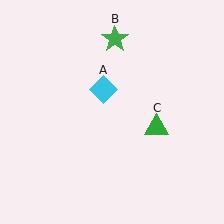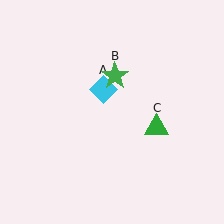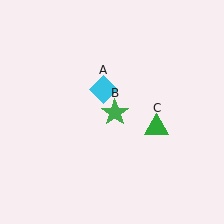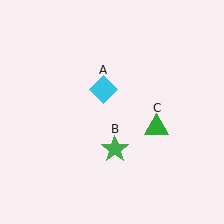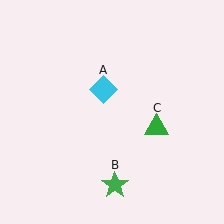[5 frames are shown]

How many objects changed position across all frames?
1 object changed position: green star (object B).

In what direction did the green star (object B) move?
The green star (object B) moved down.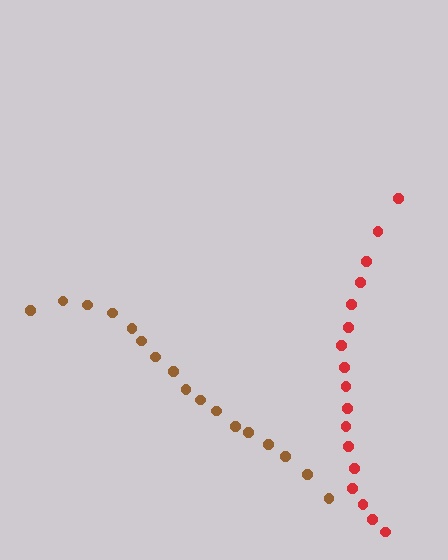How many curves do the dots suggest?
There are 2 distinct paths.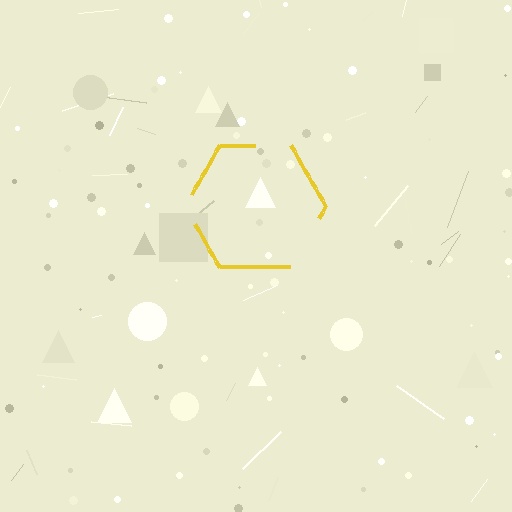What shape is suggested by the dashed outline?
The dashed outline suggests a hexagon.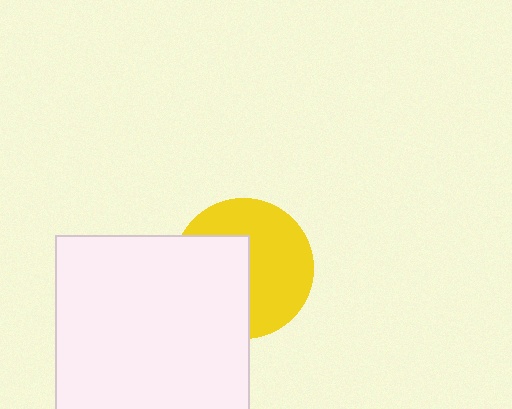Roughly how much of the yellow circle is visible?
About half of it is visible (roughly 57%).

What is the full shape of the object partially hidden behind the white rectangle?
The partially hidden object is a yellow circle.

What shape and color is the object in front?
The object in front is a white rectangle.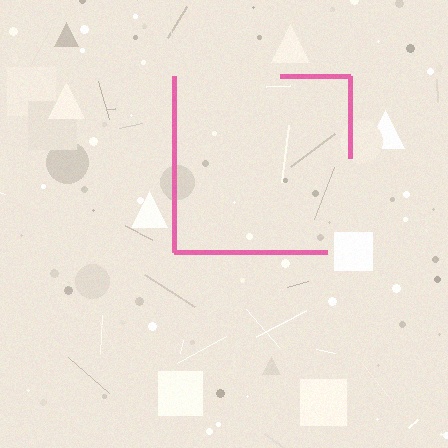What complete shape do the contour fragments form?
The contour fragments form a square.